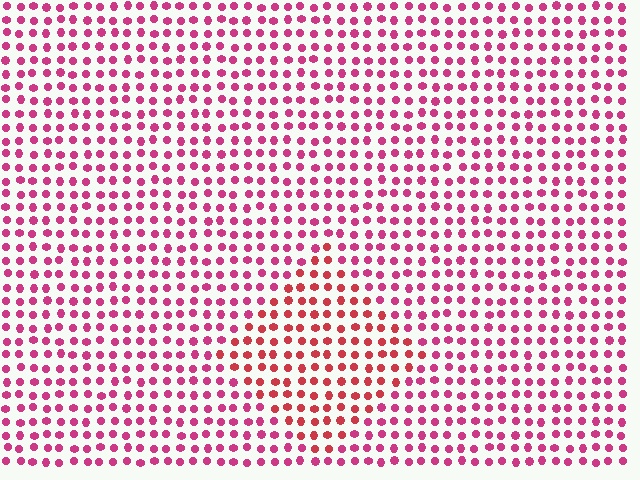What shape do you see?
I see a diamond.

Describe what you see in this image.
The image is filled with small magenta elements in a uniform arrangement. A diamond-shaped region is visible where the elements are tinted to a slightly different hue, forming a subtle color boundary.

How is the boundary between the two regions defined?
The boundary is defined purely by a slight shift in hue (about 26 degrees). Spacing, size, and orientation are identical on both sides.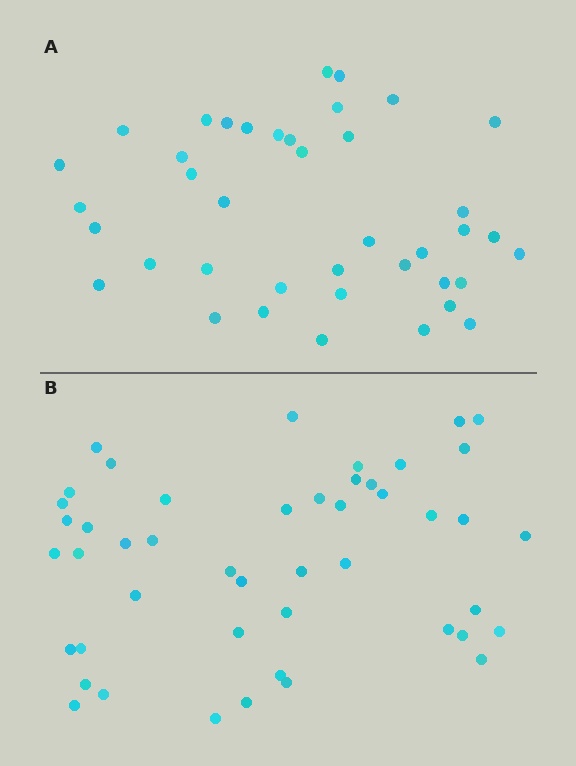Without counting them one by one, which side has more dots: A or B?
Region B (the bottom region) has more dots.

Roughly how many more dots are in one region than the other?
Region B has roughly 8 or so more dots than region A.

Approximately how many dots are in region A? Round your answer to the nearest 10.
About 40 dots.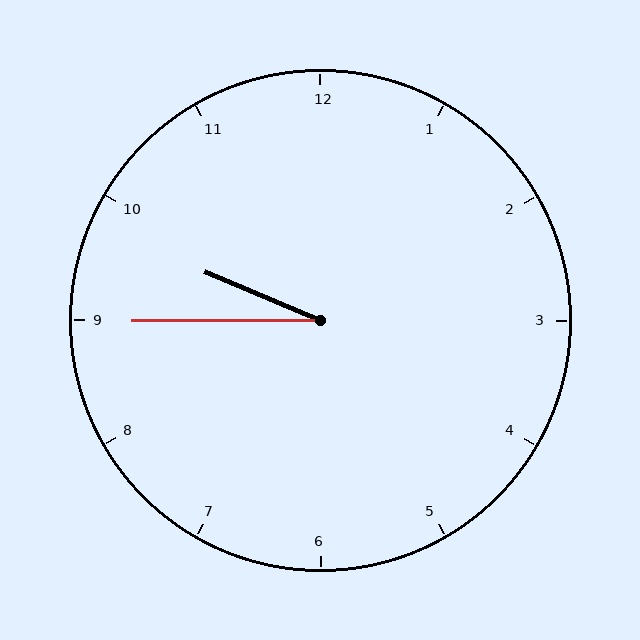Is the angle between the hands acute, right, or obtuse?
It is acute.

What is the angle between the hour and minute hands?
Approximately 22 degrees.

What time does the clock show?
9:45.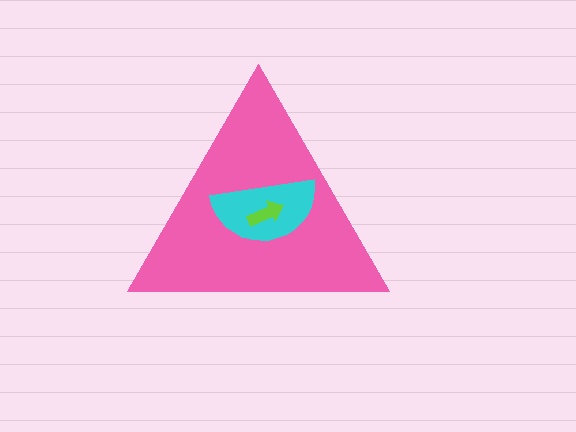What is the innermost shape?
The lime arrow.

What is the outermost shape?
The pink triangle.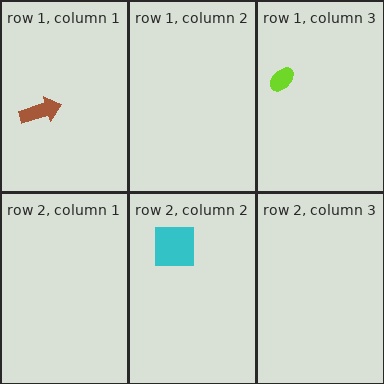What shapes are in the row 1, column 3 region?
The lime ellipse.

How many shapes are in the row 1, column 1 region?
1.